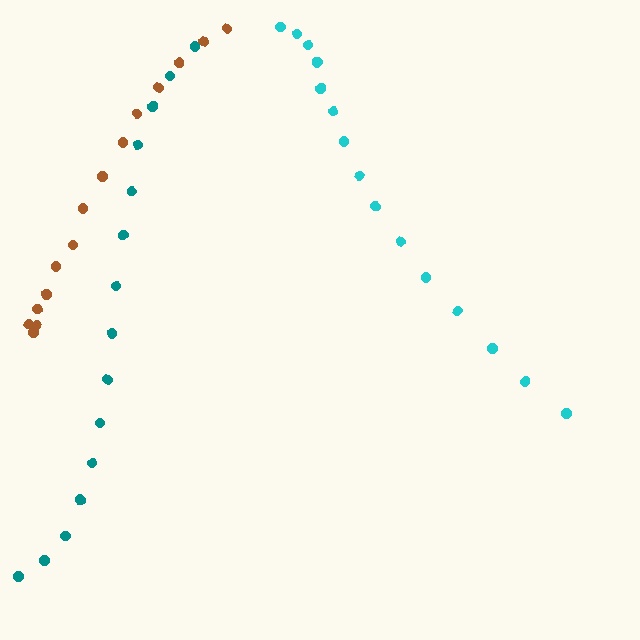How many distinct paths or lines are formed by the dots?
There are 3 distinct paths.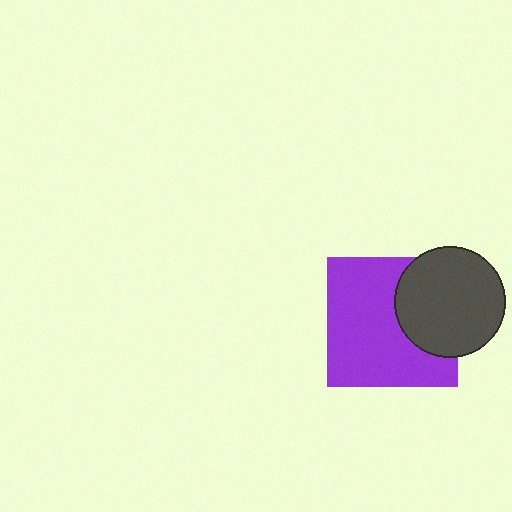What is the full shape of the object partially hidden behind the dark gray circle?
The partially hidden object is a purple square.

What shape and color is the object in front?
The object in front is a dark gray circle.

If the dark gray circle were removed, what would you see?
You would see the complete purple square.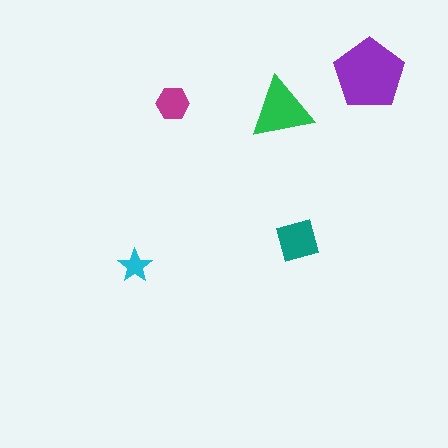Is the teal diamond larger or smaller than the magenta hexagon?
Larger.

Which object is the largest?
The purple pentagon.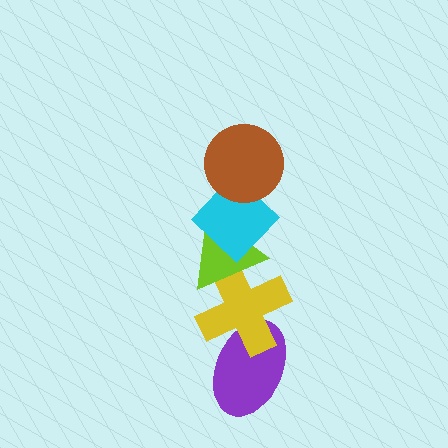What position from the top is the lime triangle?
The lime triangle is 3rd from the top.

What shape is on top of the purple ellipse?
The yellow cross is on top of the purple ellipse.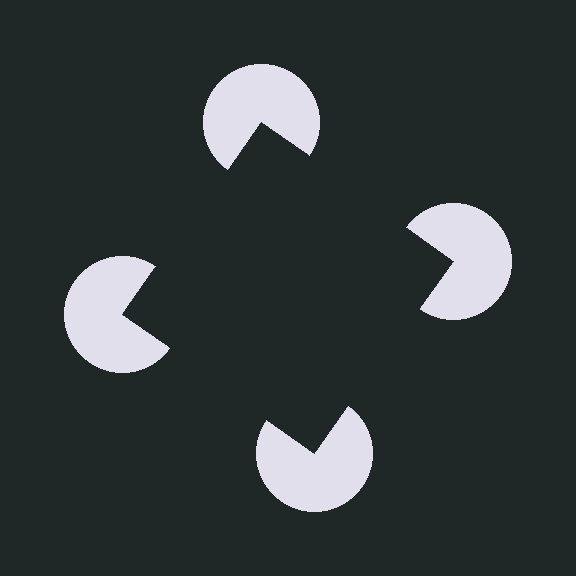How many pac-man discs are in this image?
There are 4 — one at each vertex of the illusory square.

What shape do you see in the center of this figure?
An illusory square — its edges are inferred from the aligned wedge cuts in the pac-man discs, not physically drawn.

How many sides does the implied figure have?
4 sides.